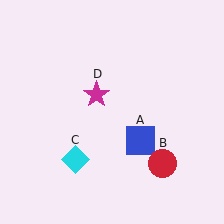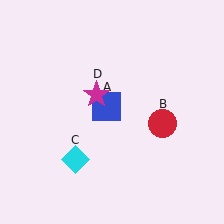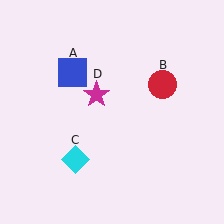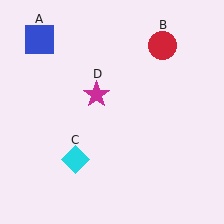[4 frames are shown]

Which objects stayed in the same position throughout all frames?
Cyan diamond (object C) and magenta star (object D) remained stationary.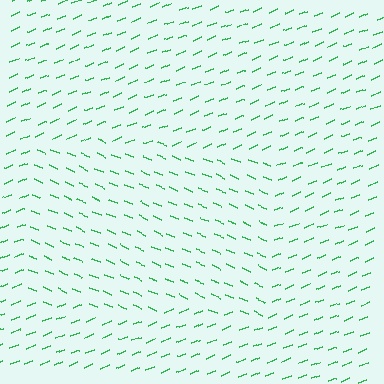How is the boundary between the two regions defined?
The boundary is defined purely by a change in line orientation (approximately 45 degrees difference). All lines are the same color and thickness.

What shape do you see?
I see a rectangle.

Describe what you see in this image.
The image is filled with small green line segments. A rectangle region in the image has lines oriented differently from the surrounding lines, creating a visible texture boundary.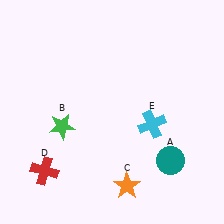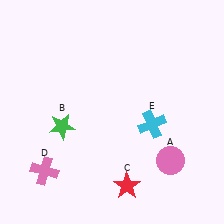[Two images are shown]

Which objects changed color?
A changed from teal to pink. C changed from orange to red. D changed from red to pink.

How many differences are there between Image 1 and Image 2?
There are 3 differences between the two images.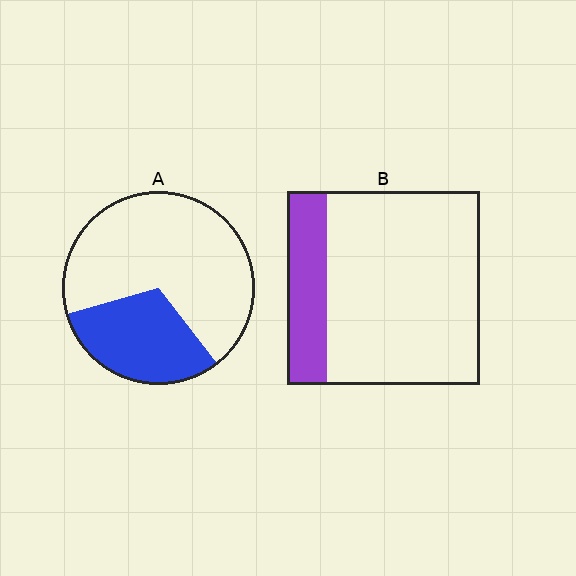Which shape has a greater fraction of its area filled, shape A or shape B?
Shape A.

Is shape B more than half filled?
No.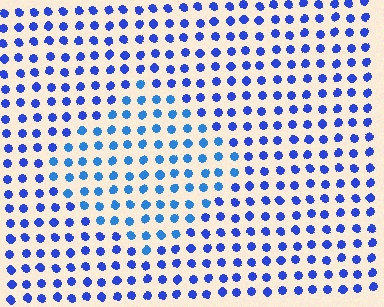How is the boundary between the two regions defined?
The boundary is defined purely by a slight shift in hue (about 22 degrees). Spacing, size, and orientation are identical on both sides.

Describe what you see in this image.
The image is filled with small blue elements in a uniform arrangement. A diamond-shaped region is visible where the elements are tinted to a slightly different hue, forming a subtle color boundary.